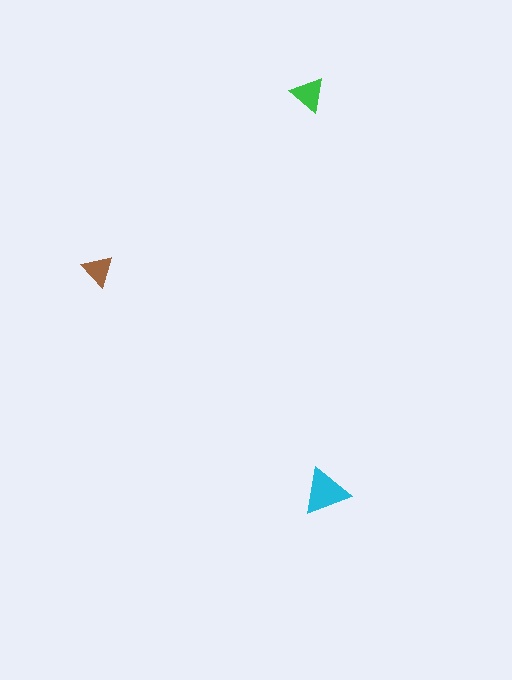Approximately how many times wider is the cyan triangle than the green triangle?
About 1.5 times wider.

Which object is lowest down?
The cyan triangle is bottommost.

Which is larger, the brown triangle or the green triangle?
The green one.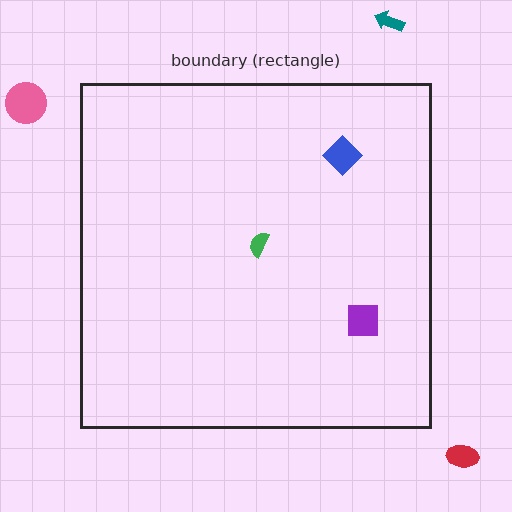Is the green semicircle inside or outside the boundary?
Inside.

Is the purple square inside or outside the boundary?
Inside.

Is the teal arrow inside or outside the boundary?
Outside.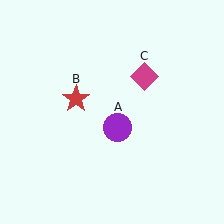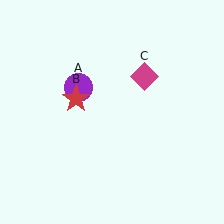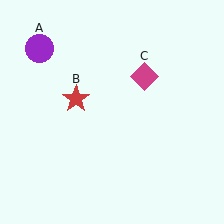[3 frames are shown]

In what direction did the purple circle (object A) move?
The purple circle (object A) moved up and to the left.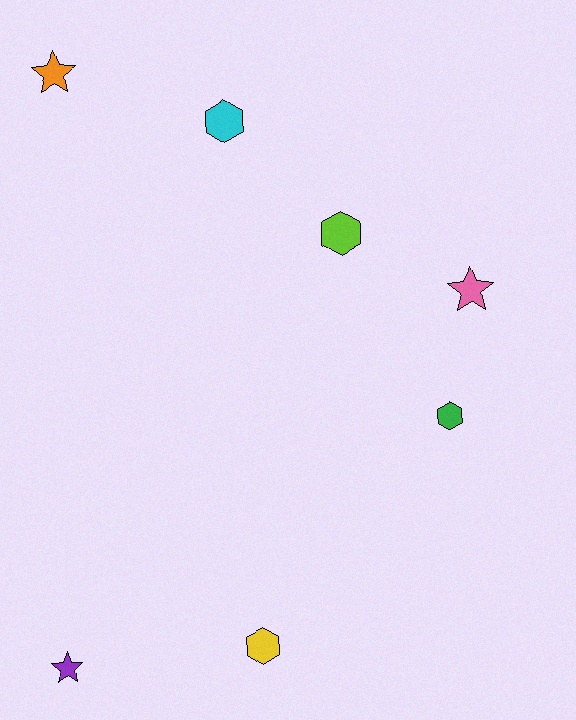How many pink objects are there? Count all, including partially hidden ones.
There is 1 pink object.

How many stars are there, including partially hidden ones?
There are 3 stars.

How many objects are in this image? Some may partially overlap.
There are 7 objects.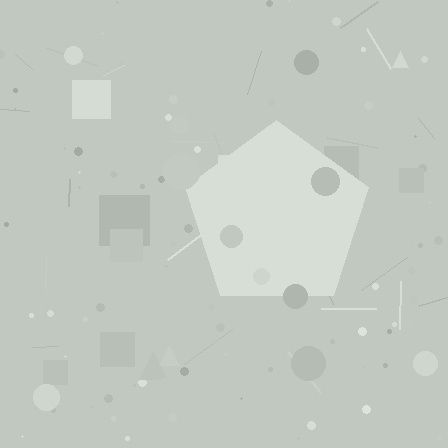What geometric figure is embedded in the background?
A pentagon is embedded in the background.